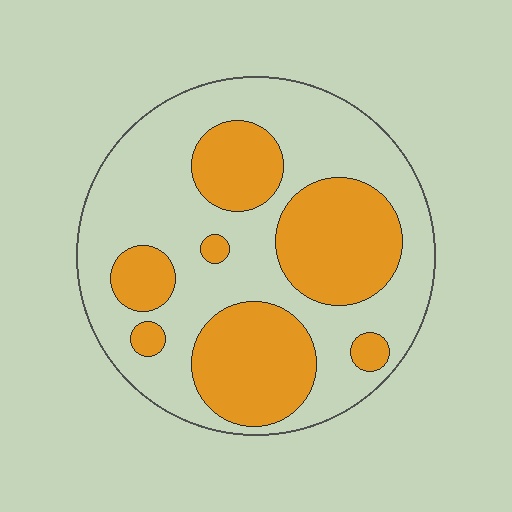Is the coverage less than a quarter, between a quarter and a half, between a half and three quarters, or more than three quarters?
Between a quarter and a half.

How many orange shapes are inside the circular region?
7.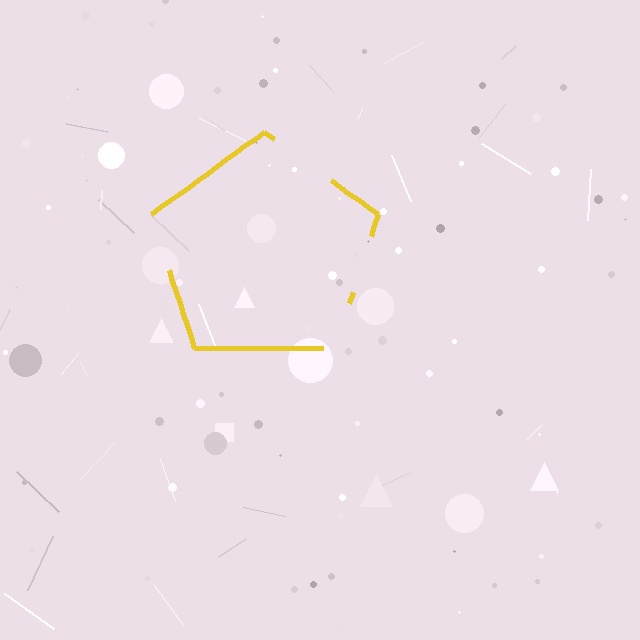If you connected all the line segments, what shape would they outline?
They would outline a pentagon.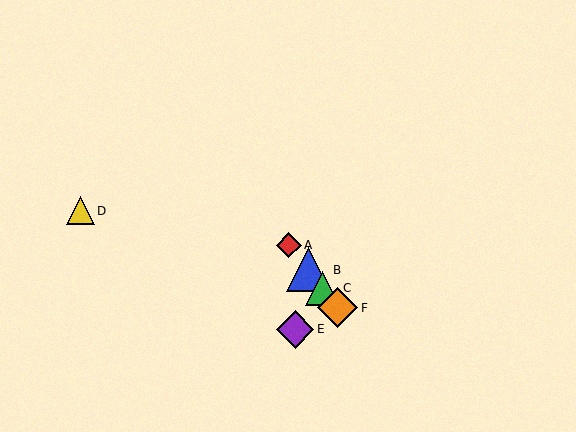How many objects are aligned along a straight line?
4 objects (A, B, C, F) are aligned along a straight line.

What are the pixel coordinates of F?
Object F is at (338, 308).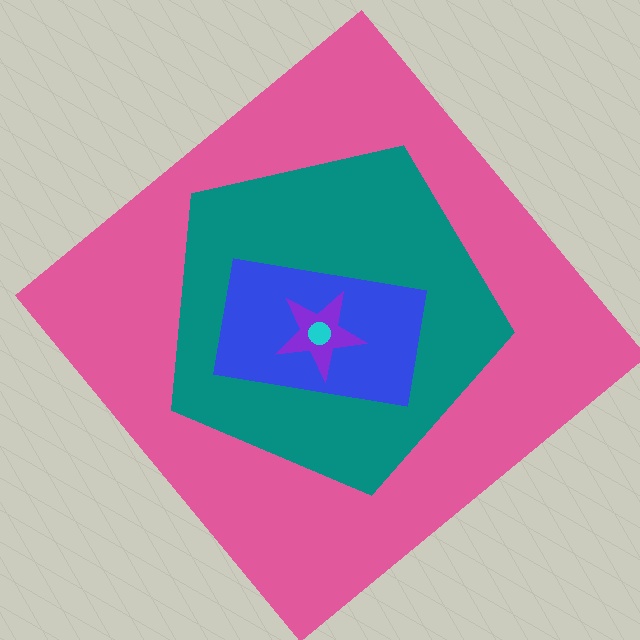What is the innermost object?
The cyan circle.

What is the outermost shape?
The pink diamond.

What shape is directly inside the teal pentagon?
The blue rectangle.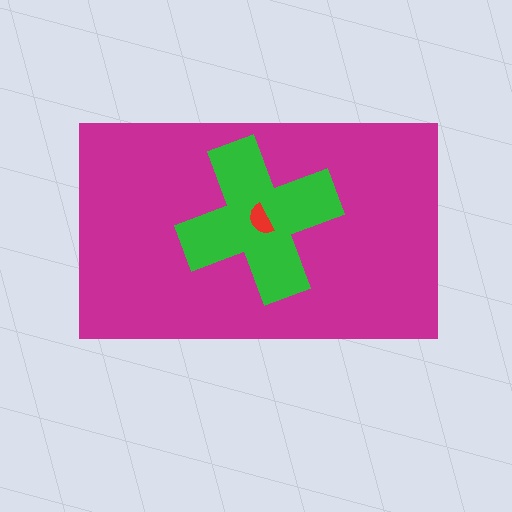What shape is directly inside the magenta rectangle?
The green cross.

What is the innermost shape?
The red semicircle.